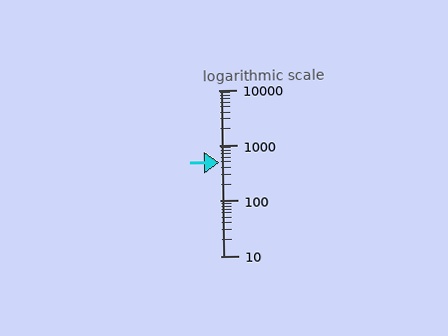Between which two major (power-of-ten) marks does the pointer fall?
The pointer is between 100 and 1000.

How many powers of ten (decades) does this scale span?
The scale spans 3 decades, from 10 to 10000.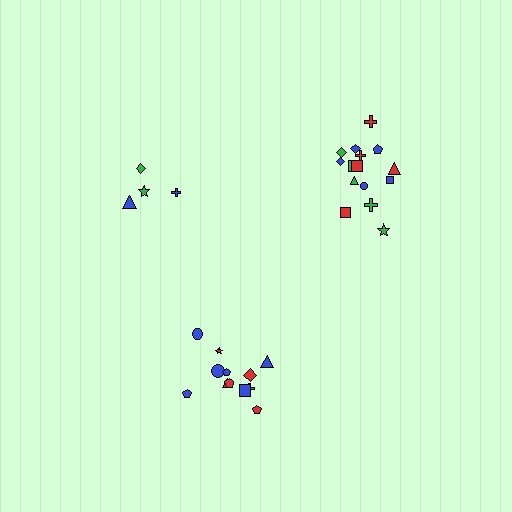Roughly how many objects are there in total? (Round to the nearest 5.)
Roughly 30 objects in total.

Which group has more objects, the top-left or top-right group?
The top-right group.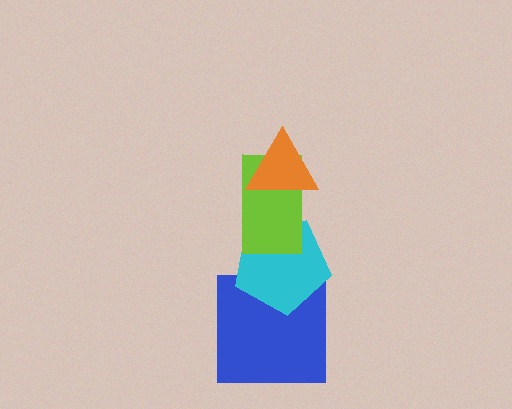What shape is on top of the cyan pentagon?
The lime rectangle is on top of the cyan pentagon.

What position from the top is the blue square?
The blue square is 4th from the top.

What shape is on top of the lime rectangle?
The orange triangle is on top of the lime rectangle.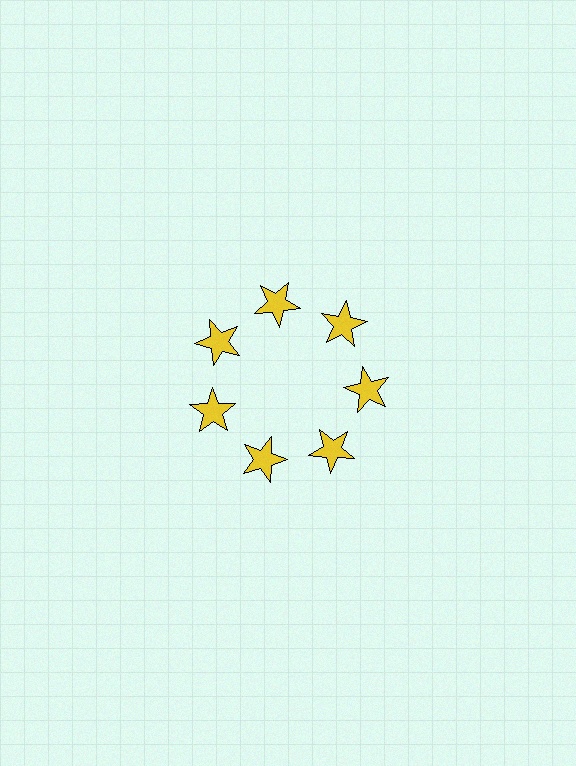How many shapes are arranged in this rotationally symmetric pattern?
There are 7 shapes, arranged in 7 groups of 1.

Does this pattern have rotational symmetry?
Yes, this pattern has 7-fold rotational symmetry. It looks the same after rotating 51 degrees around the center.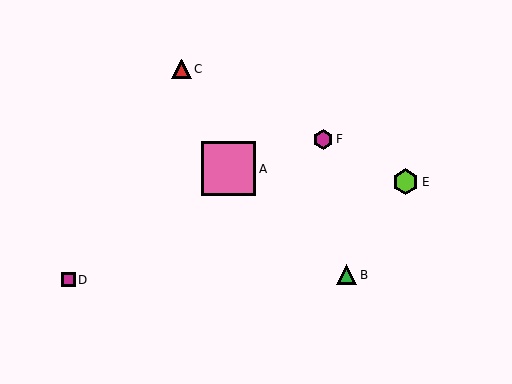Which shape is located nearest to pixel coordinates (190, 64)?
The red triangle (labeled C) at (182, 69) is nearest to that location.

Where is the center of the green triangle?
The center of the green triangle is at (347, 275).